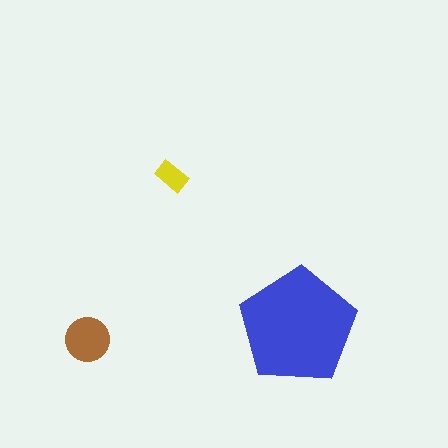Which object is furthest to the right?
The blue pentagon is rightmost.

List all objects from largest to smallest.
The blue pentagon, the brown circle, the yellow rectangle.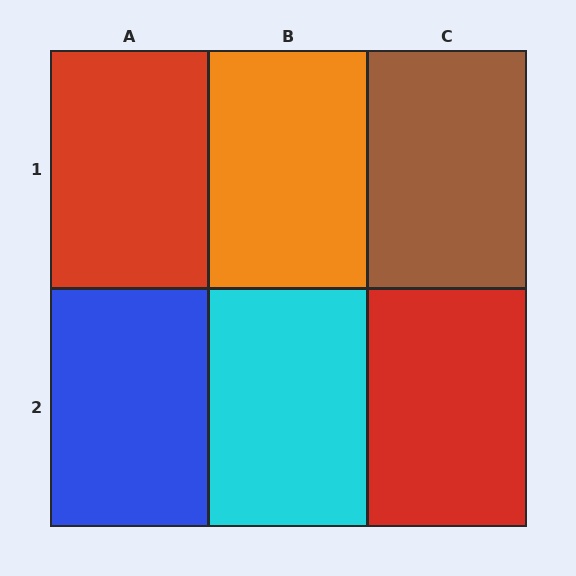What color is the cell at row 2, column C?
Red.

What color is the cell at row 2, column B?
Cyan.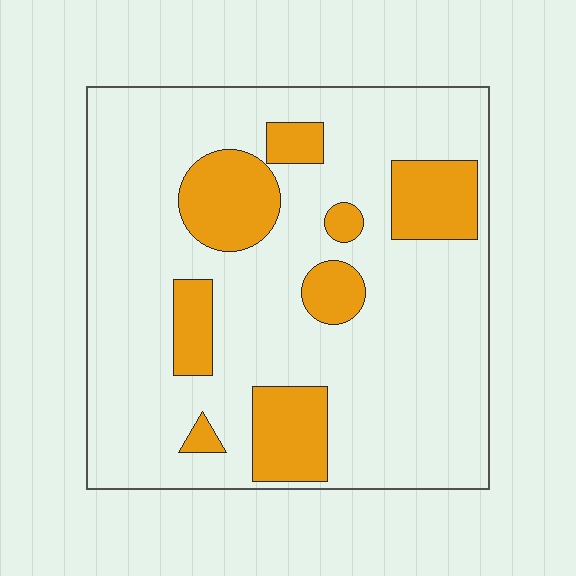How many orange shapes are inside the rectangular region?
8.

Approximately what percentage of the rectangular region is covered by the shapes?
Approximately 20%.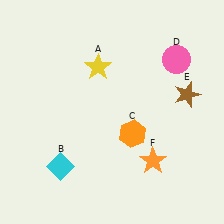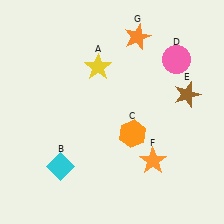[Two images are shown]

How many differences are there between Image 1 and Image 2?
There is 1 difference between the two images.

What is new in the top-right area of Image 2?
An orange star (G) was added in the top-right area of Image 2.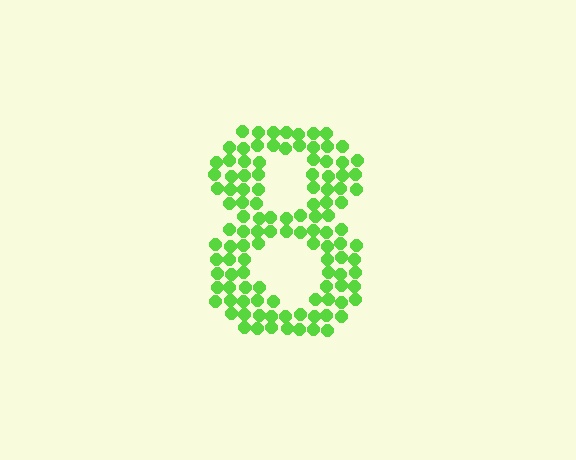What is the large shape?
The large shape is the digit 8.